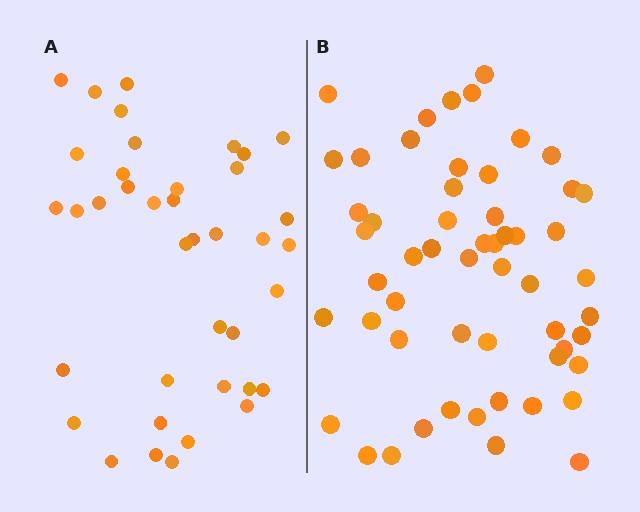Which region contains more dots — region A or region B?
Region B (the right region) has more dots.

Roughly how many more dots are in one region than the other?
Region B has approximately 15 more dots than region A.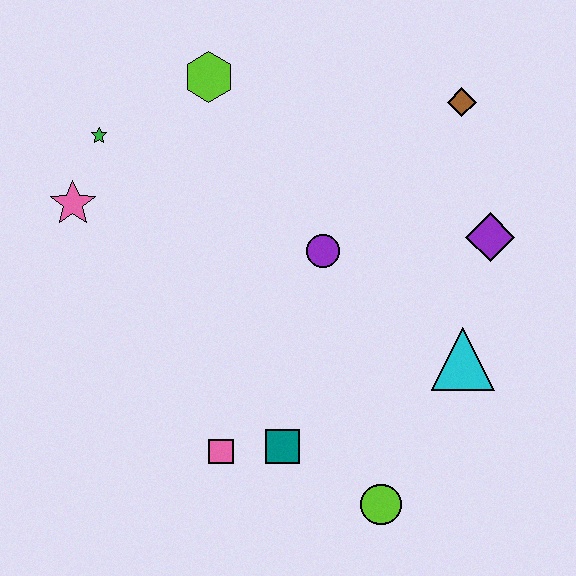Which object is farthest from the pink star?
The lime circle is farthest from the pink star.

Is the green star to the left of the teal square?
Yes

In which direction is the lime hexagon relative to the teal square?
The lime hexagon is above the teal square.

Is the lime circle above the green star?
No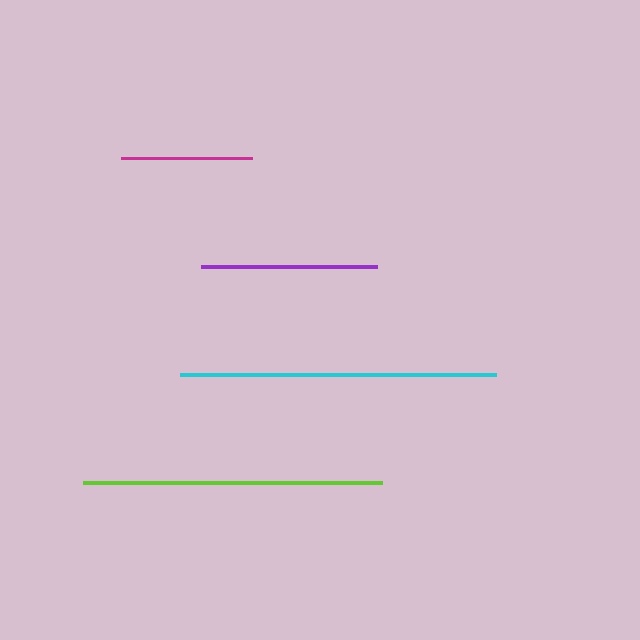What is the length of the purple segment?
The purple segment is approximately 176 pixels long.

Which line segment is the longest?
The cyan line is the longest at approximately 316 pixels.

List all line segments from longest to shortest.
From longest to shortest: cyan, lime, purple, magenta.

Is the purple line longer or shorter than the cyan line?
The cyan line is longer than the purple line.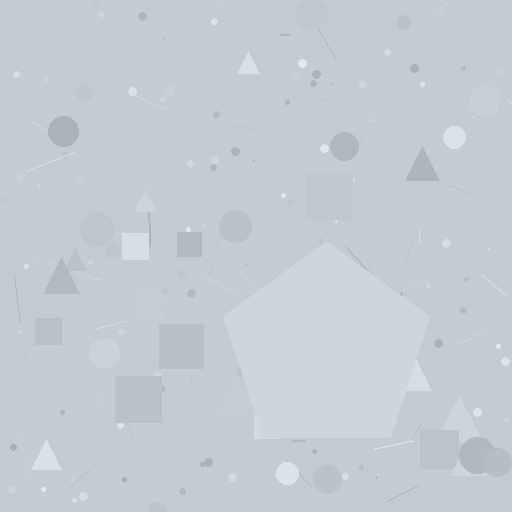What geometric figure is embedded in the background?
A pentagon is embedded in the background.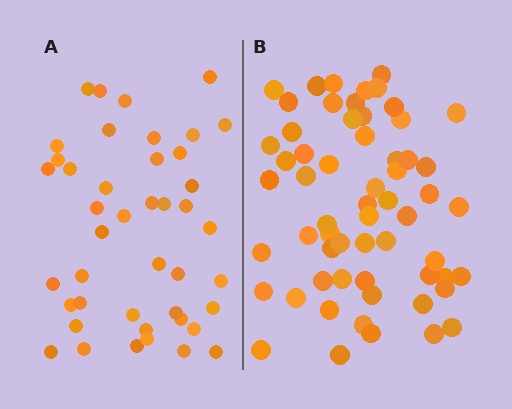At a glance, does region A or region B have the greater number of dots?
Region B (the right region) has more dots.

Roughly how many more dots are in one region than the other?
Region B has approximately 15 more dots than region A.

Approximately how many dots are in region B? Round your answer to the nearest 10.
About 60 dots.